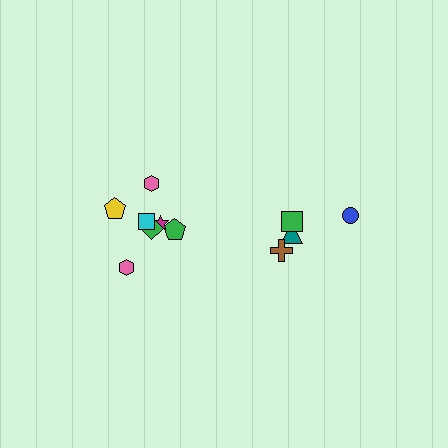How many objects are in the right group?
There are 4 objects.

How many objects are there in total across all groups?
There are 11 objects.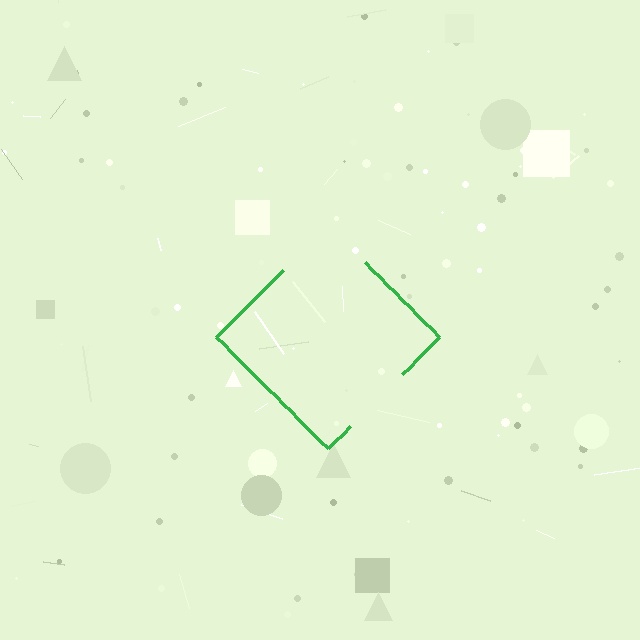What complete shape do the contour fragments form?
The contour fragments form a diamond.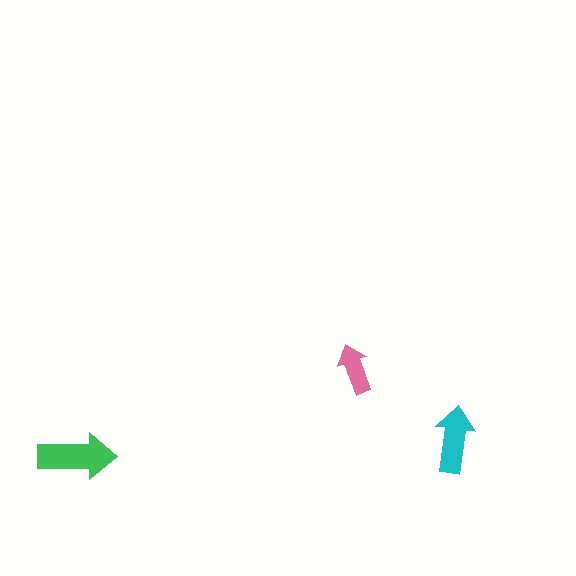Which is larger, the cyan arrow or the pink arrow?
The cyan one.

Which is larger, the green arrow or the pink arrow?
The green one.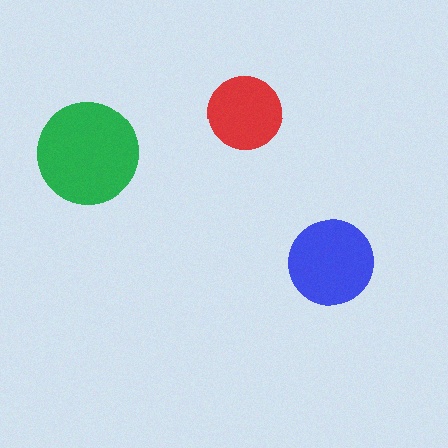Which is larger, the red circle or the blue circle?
The blue one.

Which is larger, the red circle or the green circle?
The green one.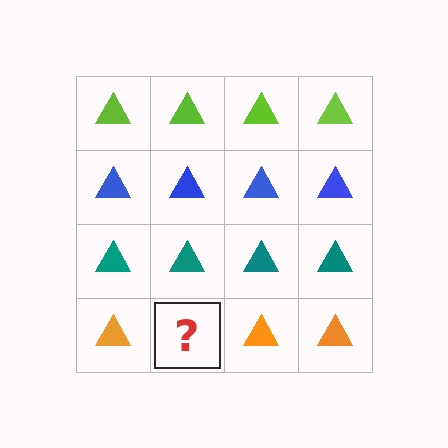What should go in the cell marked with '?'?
The missing cell should contain an orange triangle.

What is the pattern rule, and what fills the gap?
The rule is that each row has a consistent color. The gap should be filled with an orange triangle.